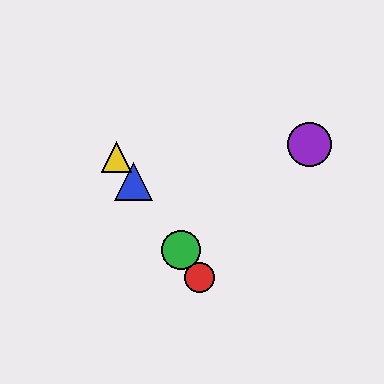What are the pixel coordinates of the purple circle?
The purple circle is at (310, 144).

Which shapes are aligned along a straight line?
The red circle, the blue triangle, the green circle, the yellow triangle are aligned along a straight line.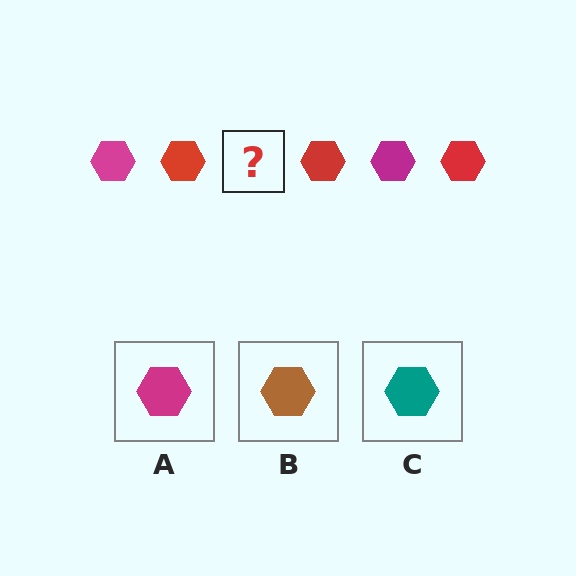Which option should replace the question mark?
Option A.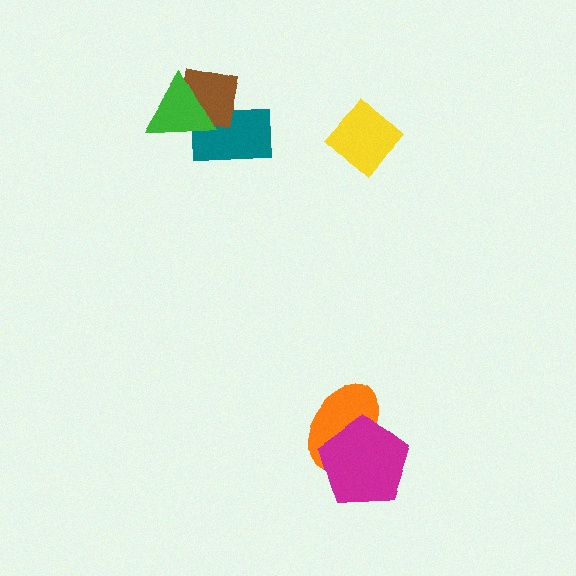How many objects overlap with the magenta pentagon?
1 object overlaps with the magenta pentagon.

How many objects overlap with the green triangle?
2 objects overlap with the green triangle.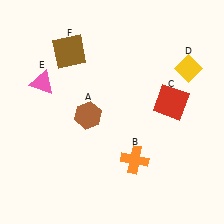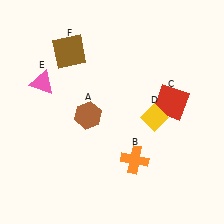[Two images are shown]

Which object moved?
The yellow diamond (D) moved down.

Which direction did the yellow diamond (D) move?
The yellow diamond (D) moved down.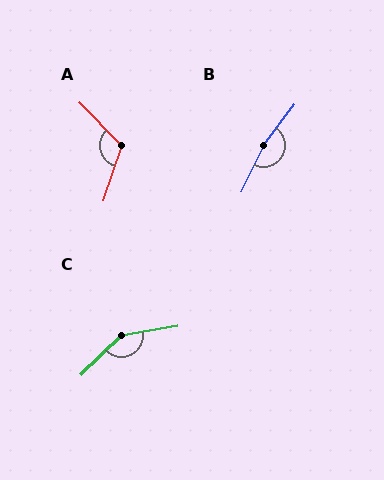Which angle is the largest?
B, at approximately 169 degrees.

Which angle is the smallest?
A, at approximately 117 degrees.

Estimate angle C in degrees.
Approximately 145 degrees.